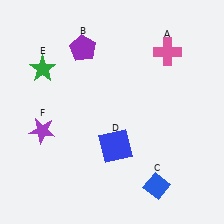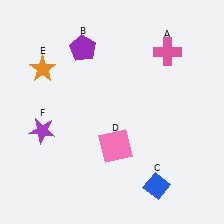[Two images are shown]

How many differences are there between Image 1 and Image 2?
There are 2 differences between the two images.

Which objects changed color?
D changed from blue to pink. E changed from green to orange.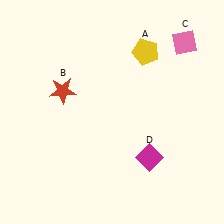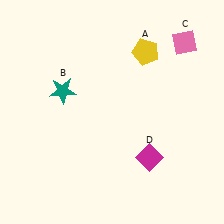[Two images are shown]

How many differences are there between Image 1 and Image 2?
There is 1 difference between the two images.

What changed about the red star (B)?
In Image 1, B is red. In Image 2, it changed to teal.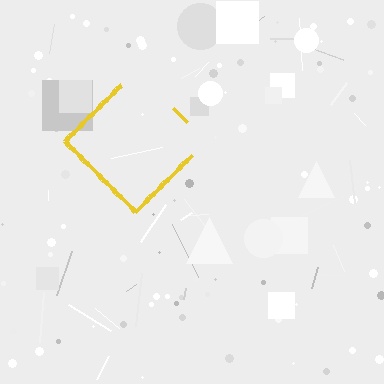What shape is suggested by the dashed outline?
The dashed outline suggests a diamond.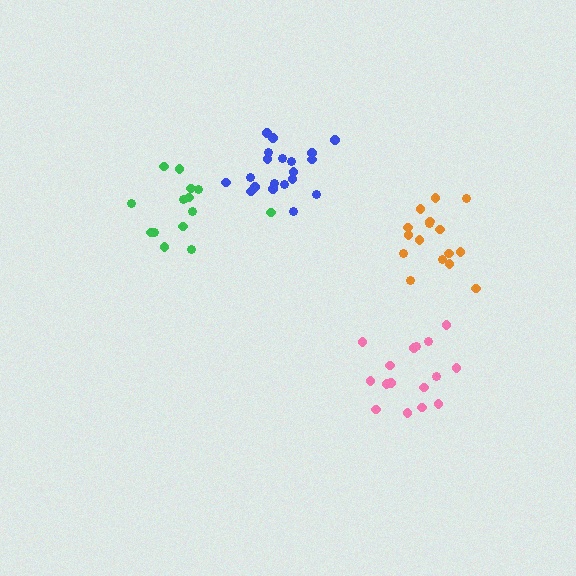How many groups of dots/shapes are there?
There are 4 groups.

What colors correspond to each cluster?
The clusters are colored: orange, blue, pink, green.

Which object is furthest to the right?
The orange cluster is rightmost.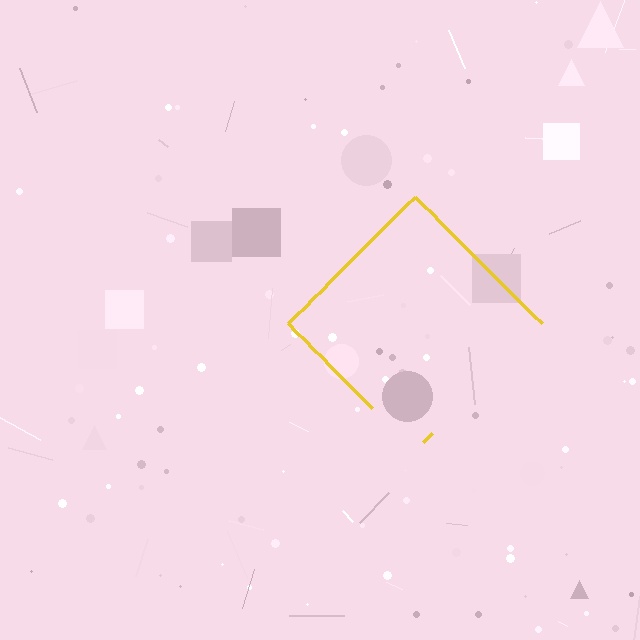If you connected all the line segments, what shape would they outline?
They would outline a diamond.